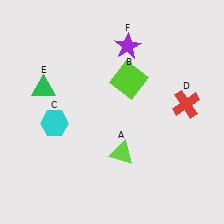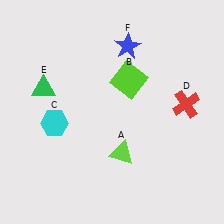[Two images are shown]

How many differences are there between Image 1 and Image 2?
There is 1 difference between the two images.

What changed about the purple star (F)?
In Image 1, F is purple. In Image 2, it changed to blue.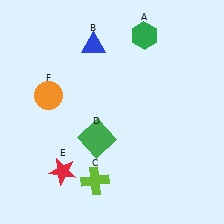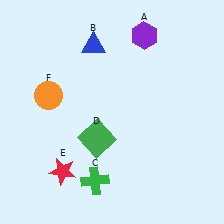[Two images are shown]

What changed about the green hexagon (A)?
In Image 1, A is green. In Image 2, it changed to purple.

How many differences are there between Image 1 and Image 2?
There are 2 differences between the two images.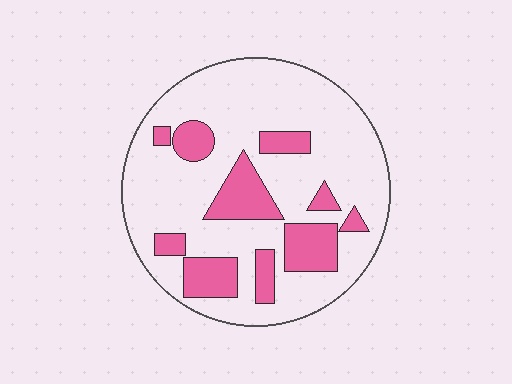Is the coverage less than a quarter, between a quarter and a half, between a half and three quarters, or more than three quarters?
Less than a quarter.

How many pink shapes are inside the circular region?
10.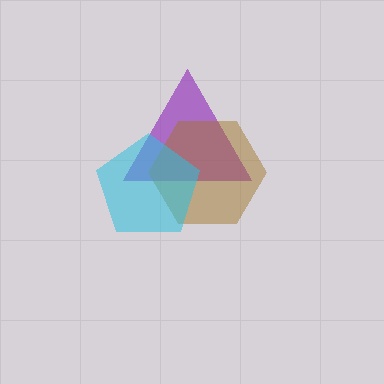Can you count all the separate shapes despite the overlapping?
Yes, there are 3 separate shapes.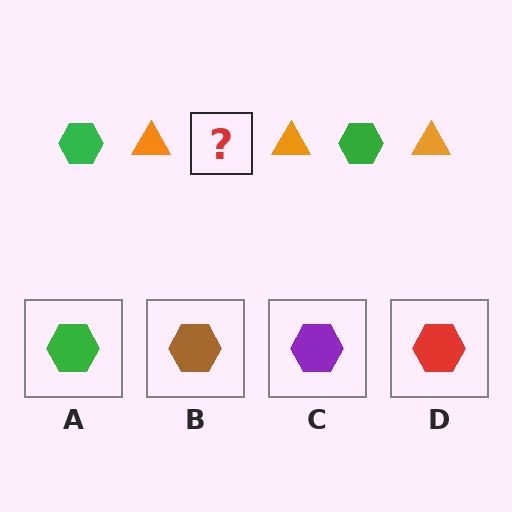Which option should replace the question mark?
Option A.